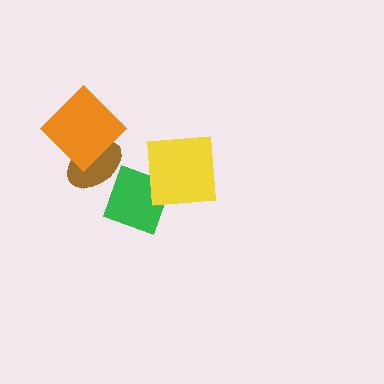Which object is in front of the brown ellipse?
The orange diamond is in front of the brown ellipse.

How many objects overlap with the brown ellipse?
1 object overlaps with the brown ellipse.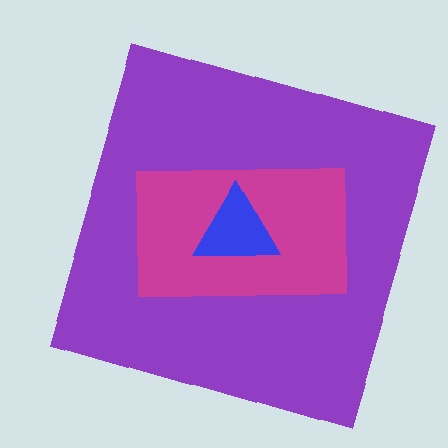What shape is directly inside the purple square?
The magenta rectangle.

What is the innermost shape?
The blue triangle.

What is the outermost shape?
The purple square.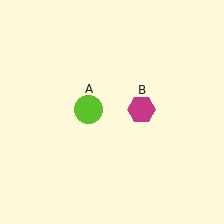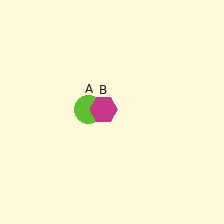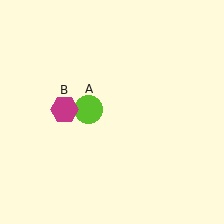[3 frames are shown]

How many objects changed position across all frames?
1 object changed position: magenta hexagon (object B).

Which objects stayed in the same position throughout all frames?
Lime circle (object A) remained stationary.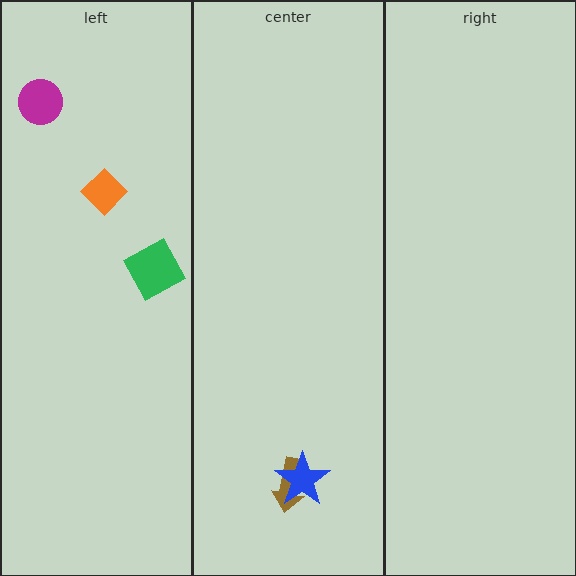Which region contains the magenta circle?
The left region.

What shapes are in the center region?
The brown arrow, the blue star.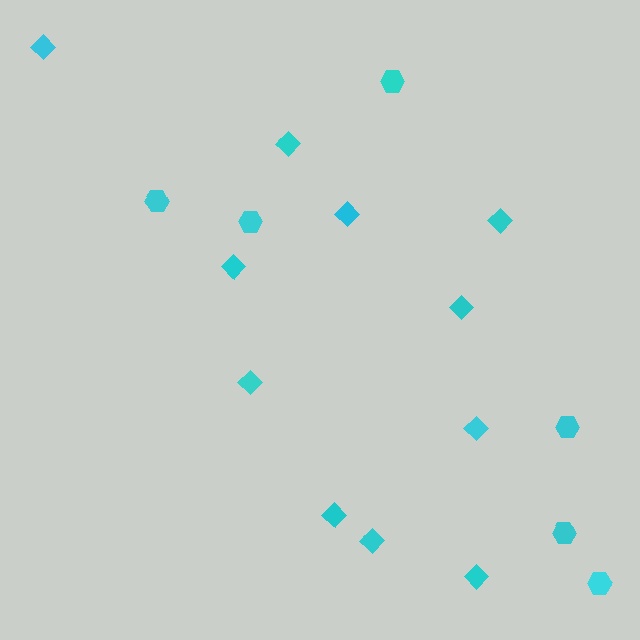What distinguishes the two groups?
There are 2 groups: one group of diamonds (11) and one group of hexagons (6).